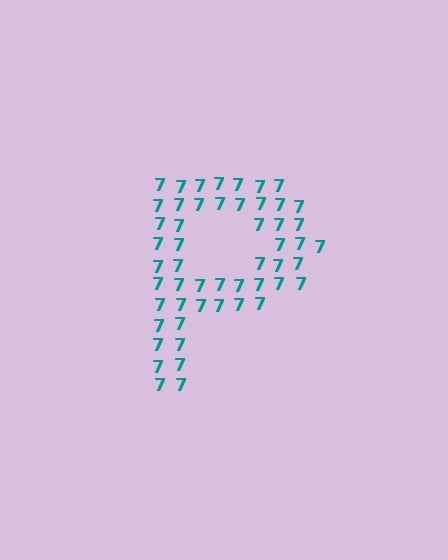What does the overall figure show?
The overall figure shows the letter P.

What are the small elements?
The small elements are digit 7's.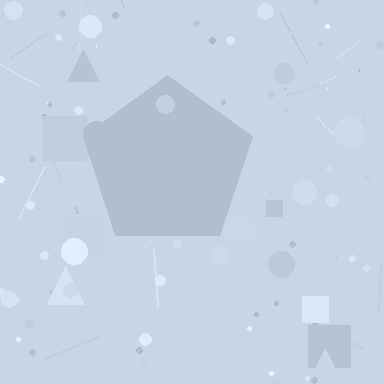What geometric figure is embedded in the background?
A pentagon is embedded in the background.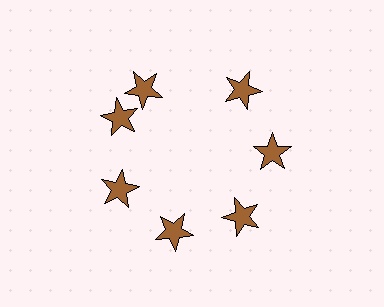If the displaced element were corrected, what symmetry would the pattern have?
It would have 7-fold rotational symmetry — the pattern would map onto itself every 51 degrees.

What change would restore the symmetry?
The symmetry would be restored by rotating it back into even spacing with its neighbors so that all 7 stars sit at equal angles and equal distance from the center.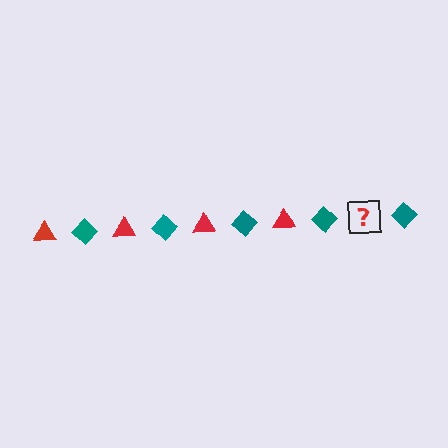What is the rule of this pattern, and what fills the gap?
The rule is that the pattern alternates between red triangle and teal diamond. The gap should be filled with a red triangle.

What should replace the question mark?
The question mark should be replaced with a red triangle.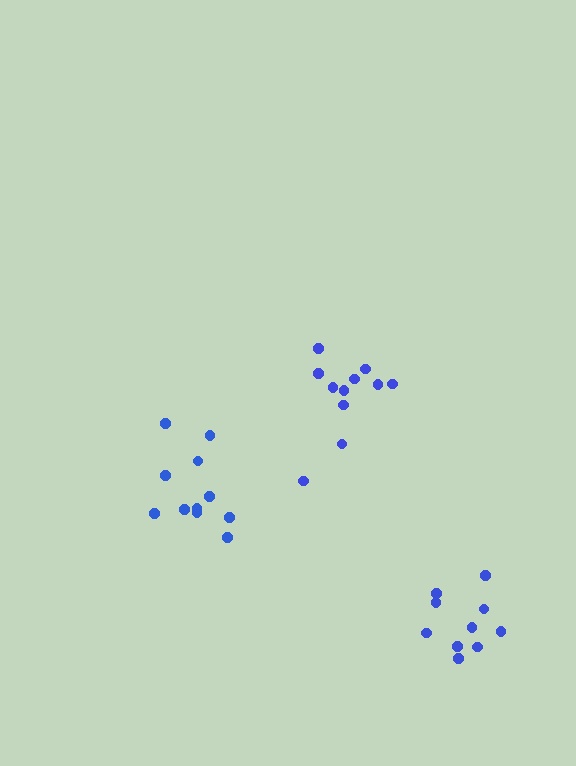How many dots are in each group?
Group 1: 10 dots, Group 2: 11 dots, Group 3: 11 dots (32 total).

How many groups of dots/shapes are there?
There are 3 groups.